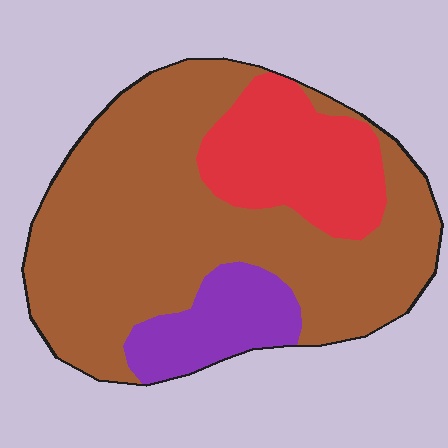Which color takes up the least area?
Purple, at roughly 15%.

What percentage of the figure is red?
Red covers 21% of the figure.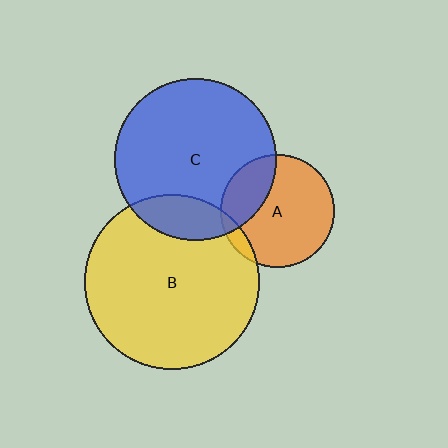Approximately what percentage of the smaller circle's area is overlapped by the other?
Approximately 15%.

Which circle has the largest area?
Circle B (yellow).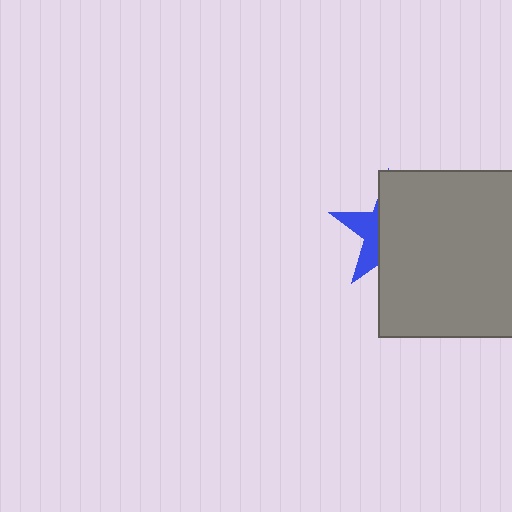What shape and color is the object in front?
The object in front is a gray square.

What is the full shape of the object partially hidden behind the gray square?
The partially hidden object is a blue star.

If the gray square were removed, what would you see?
You would see the complete blue star.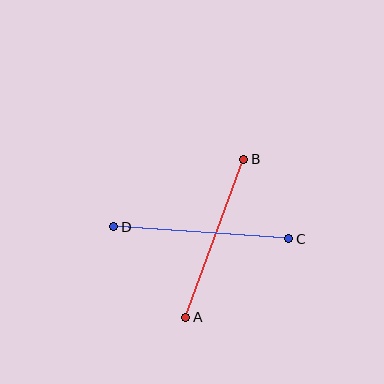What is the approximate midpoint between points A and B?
The midpoint is at approximately (215, 238) pixels.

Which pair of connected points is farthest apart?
Points C and D are farthest apart.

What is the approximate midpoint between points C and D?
The midpoint is at approximately (201, 233) pixels.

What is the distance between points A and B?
The distance is approximately 168 pixels.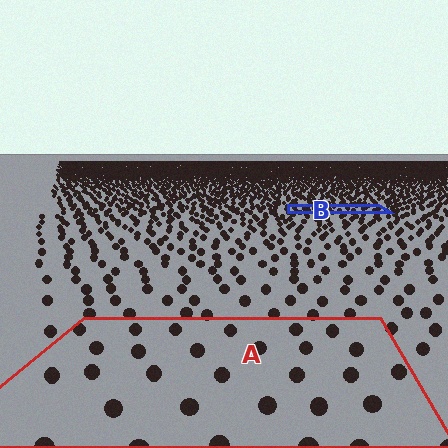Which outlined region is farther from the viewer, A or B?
Region B is farther from the viewer — the texture elements inside it appear smaller and more densely packed.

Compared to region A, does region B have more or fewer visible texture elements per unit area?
Region B has more texture elements per unit area — they are packed more densely because it is farther away.